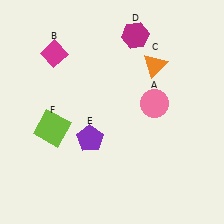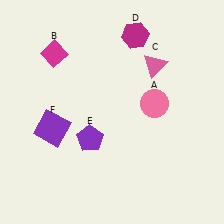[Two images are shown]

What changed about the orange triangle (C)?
In Image 1, C is orange. In Image 2, it changed to pink.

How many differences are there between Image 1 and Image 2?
There are 2 differences between the two images.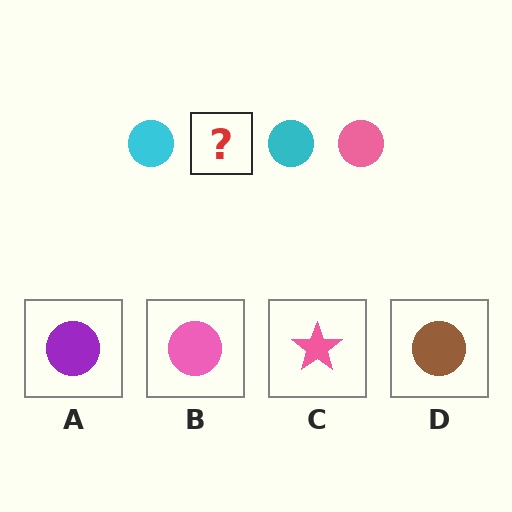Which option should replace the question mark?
Option B.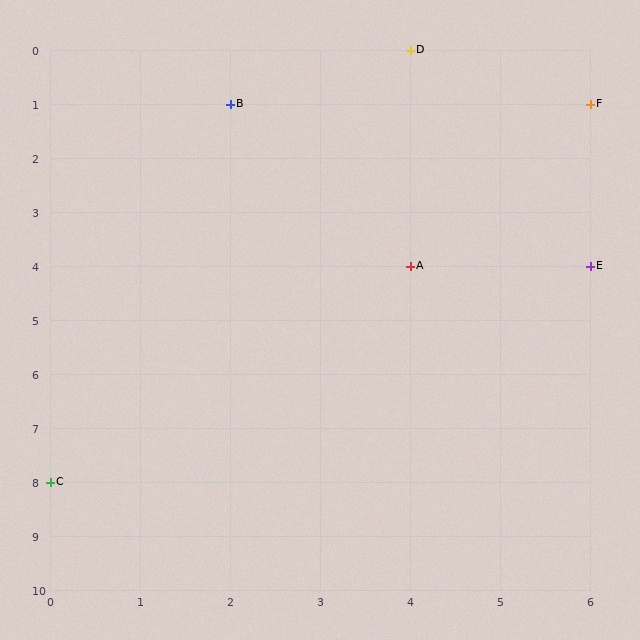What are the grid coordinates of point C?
Point C is at grid coordinates (0, 8).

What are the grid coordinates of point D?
Point D is at grid coordinates (4, 0).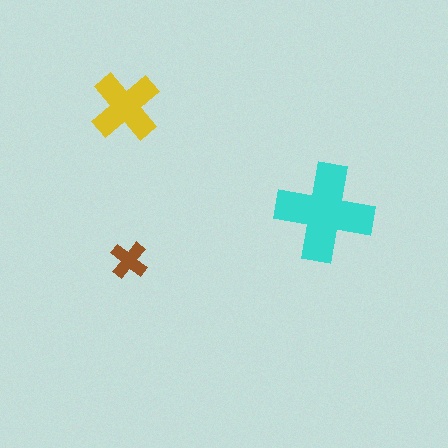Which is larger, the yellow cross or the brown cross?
The yellow one.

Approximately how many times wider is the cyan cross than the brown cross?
About 2.5 times wider.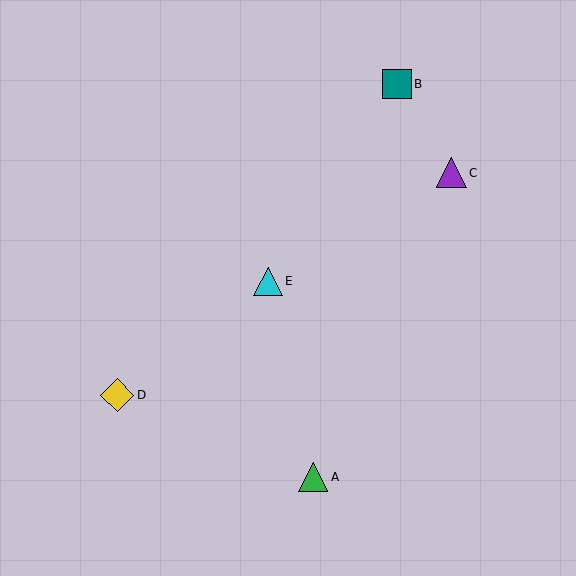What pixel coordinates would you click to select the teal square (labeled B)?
Click at (397, 84) to select the teal square B.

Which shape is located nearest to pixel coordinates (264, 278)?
The cyan triangle (labeled E) at (268, 281) is nearest to that location.